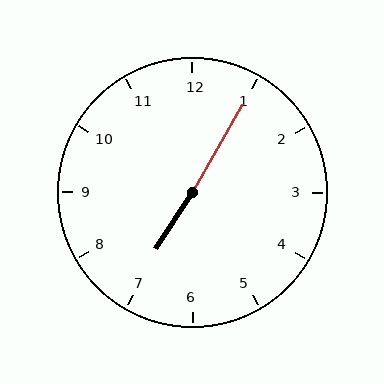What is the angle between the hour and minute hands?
Approximately 178 degrees.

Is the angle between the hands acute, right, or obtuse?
It is obtuse.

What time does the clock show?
7:05.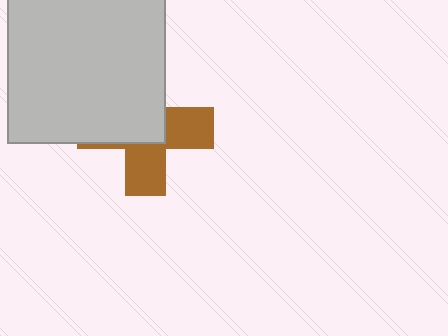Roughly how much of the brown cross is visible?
About half of it is visible (roughly 46%).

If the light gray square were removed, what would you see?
You would see the complete brown cross.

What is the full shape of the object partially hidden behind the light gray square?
The partially hidden object is a brown cross.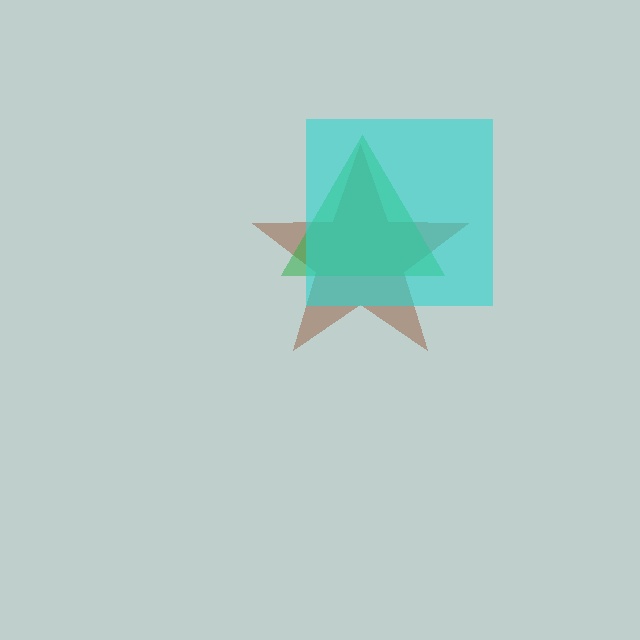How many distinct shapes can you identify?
There are 3 distinct shapes: a brown star, a green triangle, a cyan square.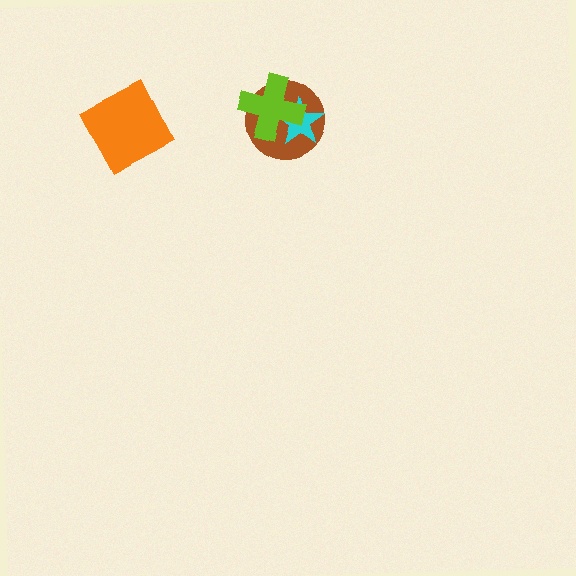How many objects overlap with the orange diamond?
0 objects overlap with the orange diamond.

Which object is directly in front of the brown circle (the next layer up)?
The cyan star is directly in front of the brown circle.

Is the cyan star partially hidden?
Yes, it is partially covered by another shape.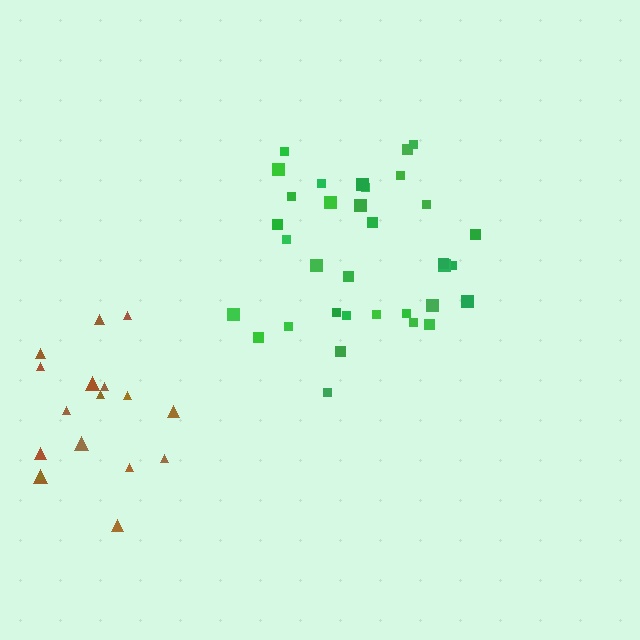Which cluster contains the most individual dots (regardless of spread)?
Green (34).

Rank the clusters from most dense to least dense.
green, brown.